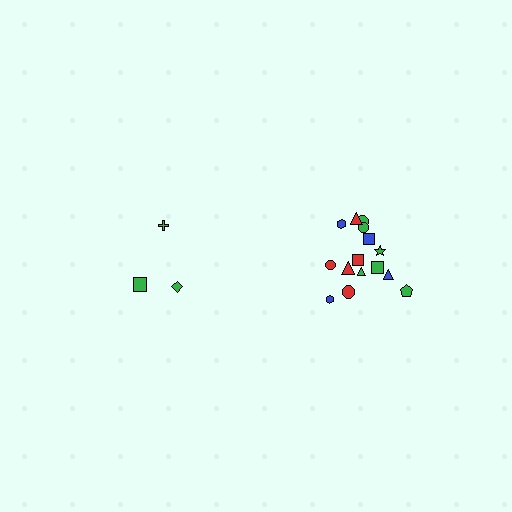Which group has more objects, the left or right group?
The right group.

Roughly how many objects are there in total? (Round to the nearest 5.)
Roughly 20 objects in total.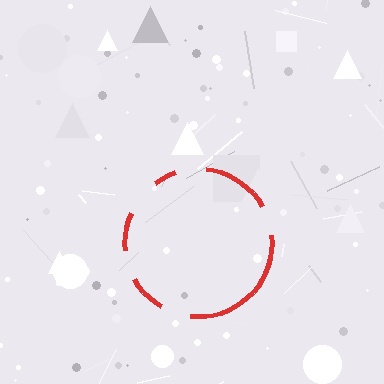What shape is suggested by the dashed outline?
The dashed outline suggests a circle.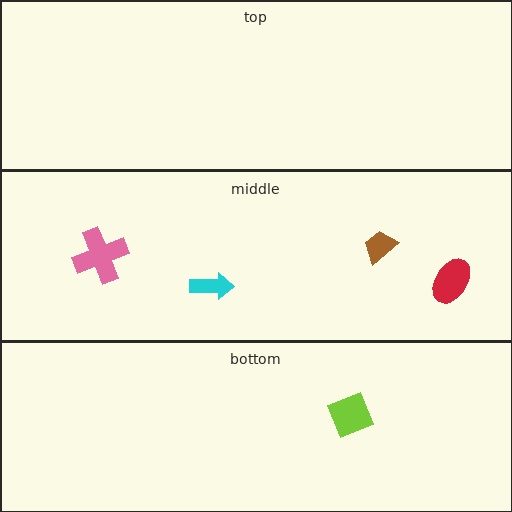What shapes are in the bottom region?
The lime square.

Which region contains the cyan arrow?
The middle region.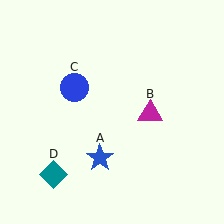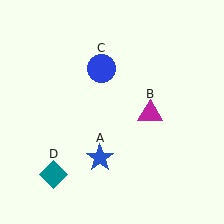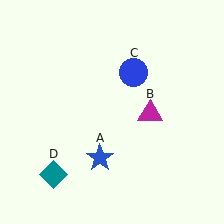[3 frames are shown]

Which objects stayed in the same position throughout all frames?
Blue star (object A) and magenta triangle (object B) and teal diamond (object D) remained stationary.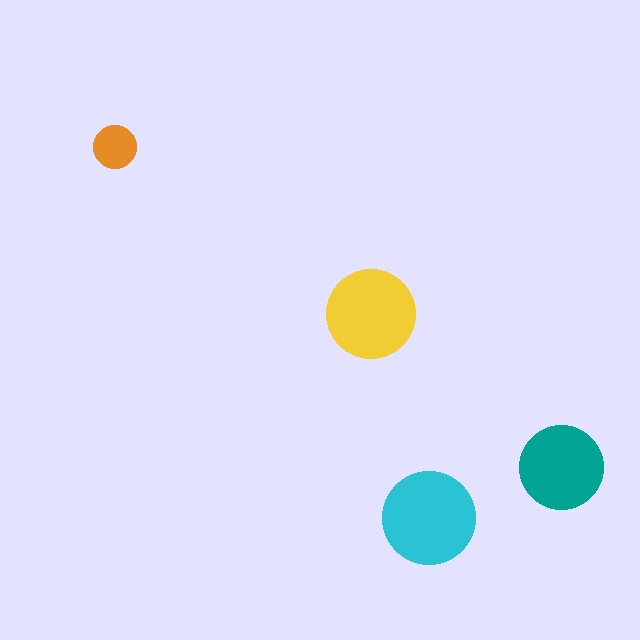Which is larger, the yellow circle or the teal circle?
The yellow one.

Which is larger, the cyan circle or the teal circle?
The cyan one.